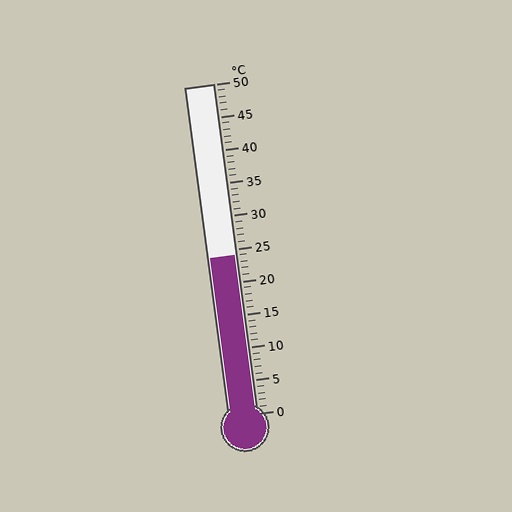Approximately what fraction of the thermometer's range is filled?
The thermometer is filled to approximately 50% of its range.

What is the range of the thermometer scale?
The thermometer scale ranges from 0°C to 50°C.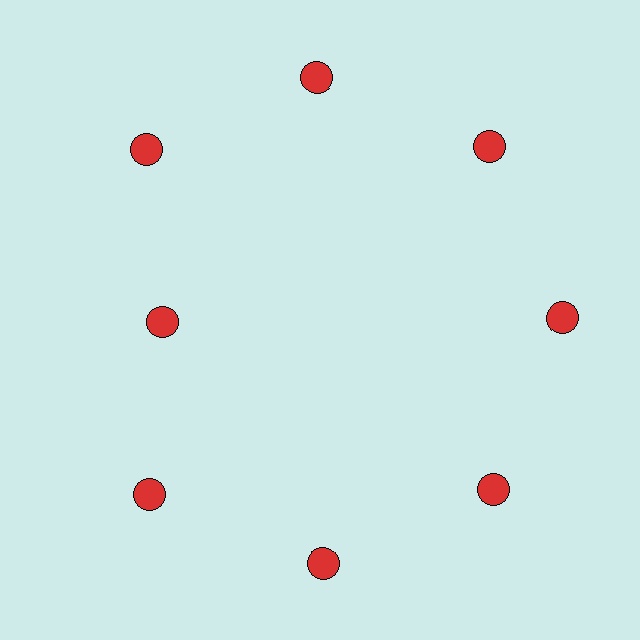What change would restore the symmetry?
The symmetry would be restored by moving it outward, back onto the ring so that all 8 circles sit at equal angles and equal distance from the center.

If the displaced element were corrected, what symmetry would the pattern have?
It would have 8-fold rotational symmetry — the pattern would map onto itself every 45 degrees.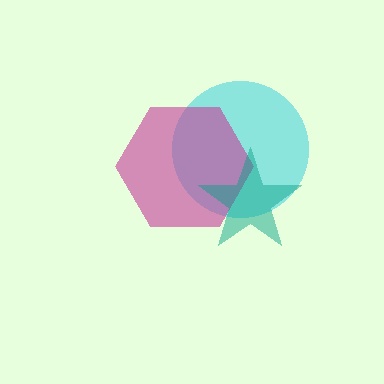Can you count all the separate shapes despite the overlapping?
Yes, there are 3 separate shapes.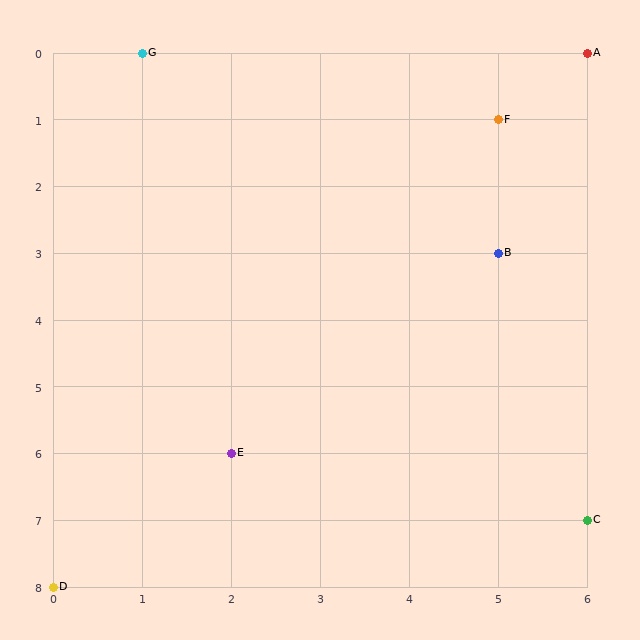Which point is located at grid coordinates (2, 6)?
Point E is at (2, 6).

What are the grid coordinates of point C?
Point C is at grid coordinates (6, 7).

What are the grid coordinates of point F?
Point F is at grid coordinates (5, 1).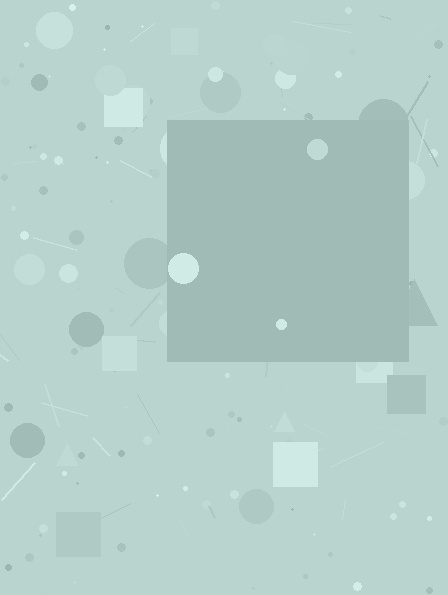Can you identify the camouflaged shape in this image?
The camouflaged shape is a square.